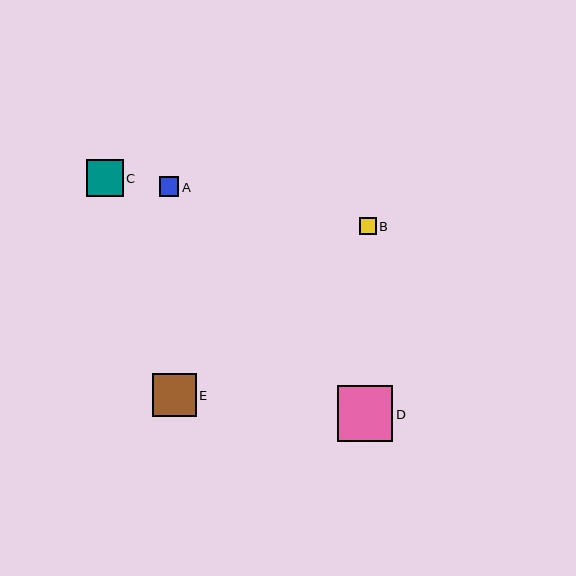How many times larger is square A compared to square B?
Square A is approximately 1.1 times the size of square B.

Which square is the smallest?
Square B is the smallest with a size of approximately 17 pixels.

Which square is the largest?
Square D is the largest with a size of approximately 55 pixels.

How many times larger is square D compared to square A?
Square D is approximately 2.9 times the size of square A.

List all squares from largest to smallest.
From largest to smallest: D, E, C, A, B.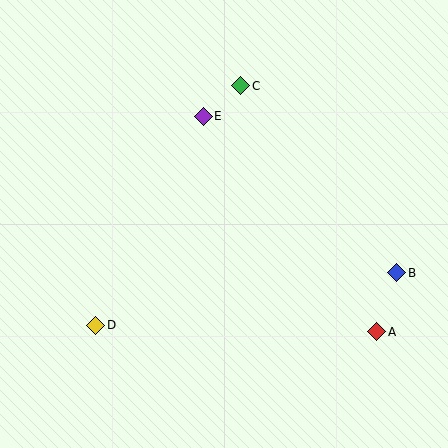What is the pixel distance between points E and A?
The distance between E and A is 277 pixels.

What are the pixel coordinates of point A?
Point A is at (377, 332).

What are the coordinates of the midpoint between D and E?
The midpoint between D and E is at (149, 221).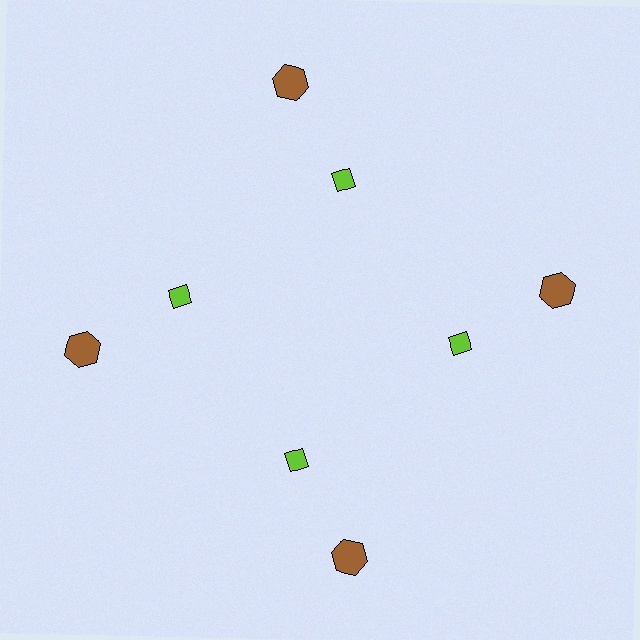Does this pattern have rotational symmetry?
Yes, this pattern has 4-fold rotational symmetry. It looks the same after rotating 90 degrees around the center.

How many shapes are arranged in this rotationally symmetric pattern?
There are 8 shapes, arranged in 4 groups of 2.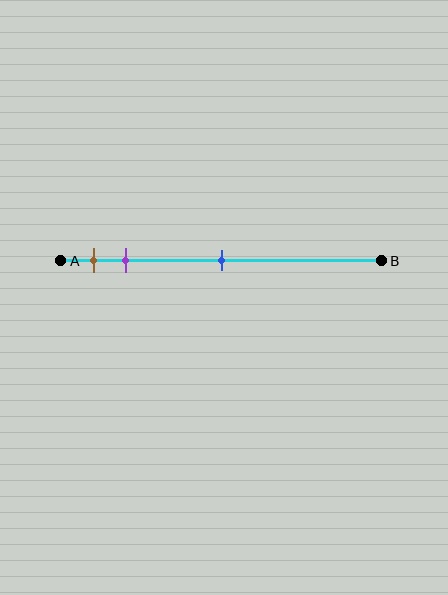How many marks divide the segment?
There are 3 marks dividing the segment.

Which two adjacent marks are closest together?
The brown and purple marks are the closest adjacent pair.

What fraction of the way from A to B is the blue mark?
The blue mark is approximately 50% (0.5) of the way from A to B.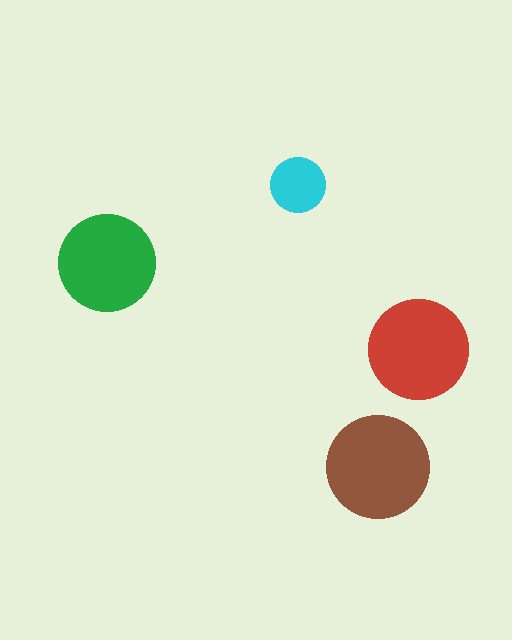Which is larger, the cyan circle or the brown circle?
The brown one.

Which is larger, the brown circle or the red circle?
The brown one.